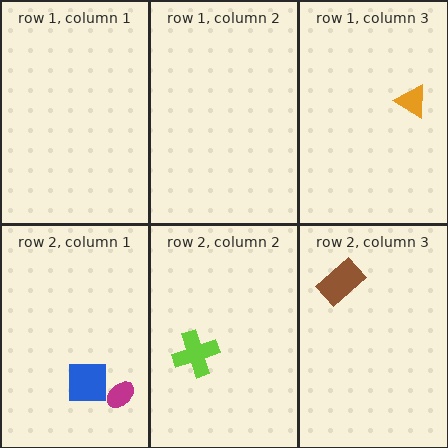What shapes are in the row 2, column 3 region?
The brown rectangle.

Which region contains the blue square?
The row 2, column 1 region.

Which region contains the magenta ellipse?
The row 2, column 1 region.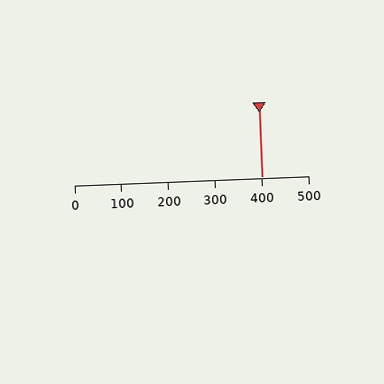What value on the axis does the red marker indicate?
The marker indicates approximately 400.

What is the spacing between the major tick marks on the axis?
The major ticks are spaced 100 apart.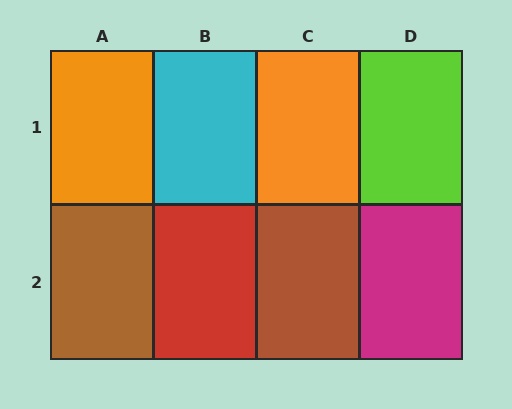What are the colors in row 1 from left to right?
Orange, cyan, orange, lime.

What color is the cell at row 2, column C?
Brown.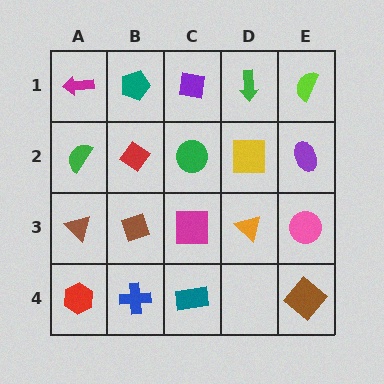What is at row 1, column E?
A lime semicircle.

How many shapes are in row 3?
5 shapes.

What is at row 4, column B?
A blue cross.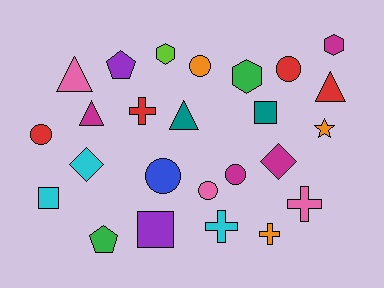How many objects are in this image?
There are 25 objects.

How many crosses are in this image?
There are 4 crosses.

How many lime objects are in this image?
There is 1 lime object.